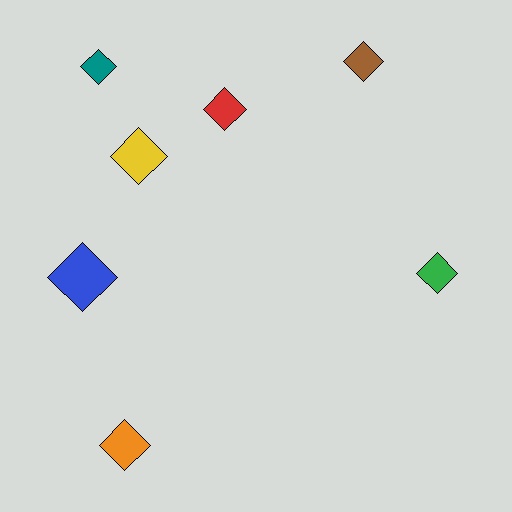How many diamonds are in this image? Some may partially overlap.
There are 7 diamonds.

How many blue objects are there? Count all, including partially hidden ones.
There is 1 blue object.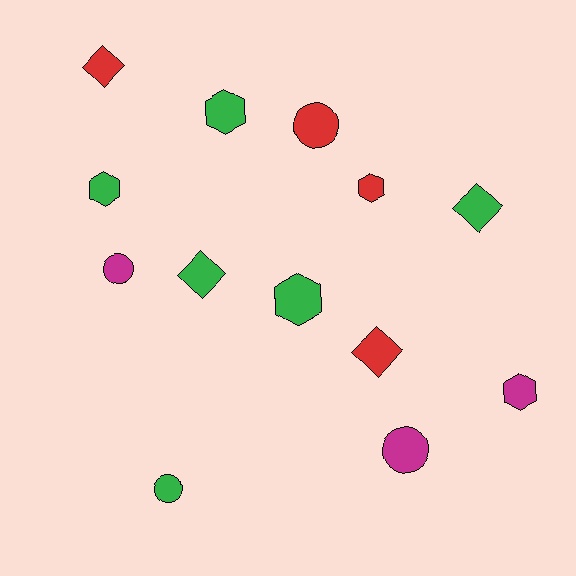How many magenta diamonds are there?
There are no magenta diamonds.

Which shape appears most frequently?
Hexagon, with 5 objects.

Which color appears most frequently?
Green, with 6 objects.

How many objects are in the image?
There are 13 objects.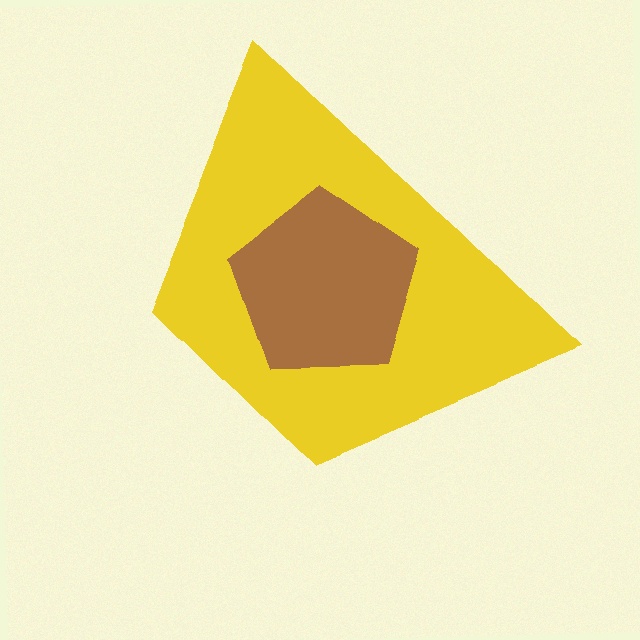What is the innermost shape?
The brown pentagon.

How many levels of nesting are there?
2.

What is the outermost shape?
The yellow trapezoid.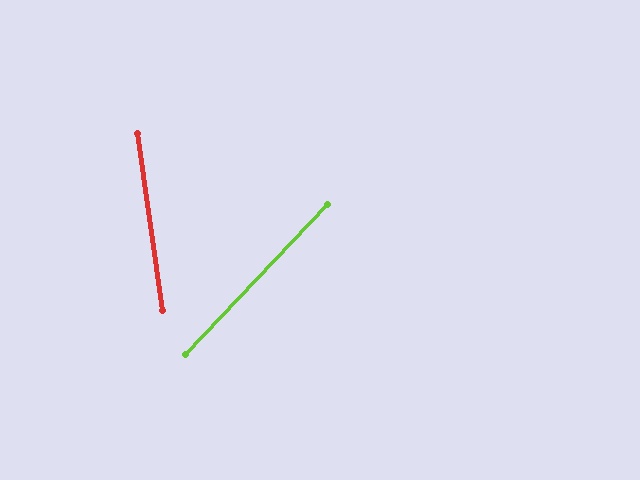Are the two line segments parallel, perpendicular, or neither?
Neither parallel nor perpendicular — they differ by about 51°.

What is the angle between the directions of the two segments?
Approximately 51 degrees.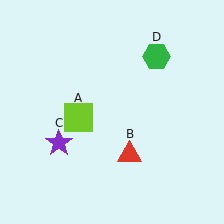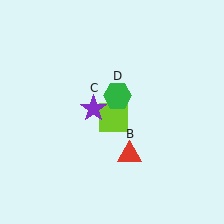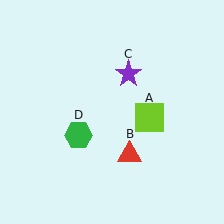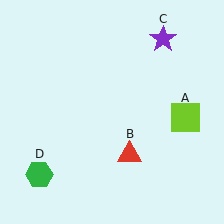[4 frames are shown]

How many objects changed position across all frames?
3 objects changed position: lime square (object A), purple star (object C), green hexagon (object D).